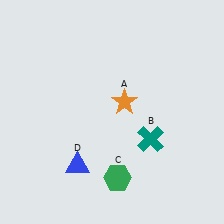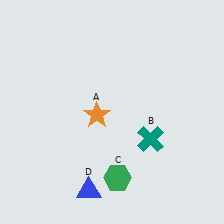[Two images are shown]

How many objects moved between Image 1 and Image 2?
2 objects moved between the two images.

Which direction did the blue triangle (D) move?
The blue triangle (D) moved down.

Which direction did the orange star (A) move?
The orange star (A) moved left.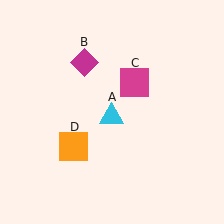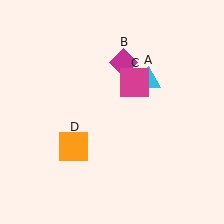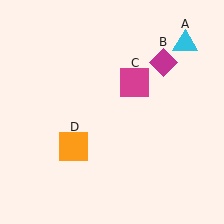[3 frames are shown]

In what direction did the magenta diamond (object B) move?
The magenta diamond (object B) moved right.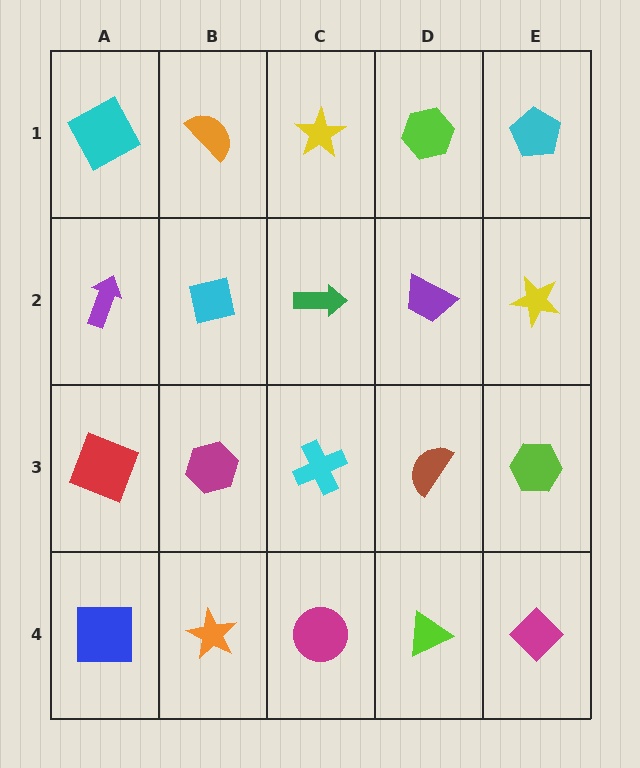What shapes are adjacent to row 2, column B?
An orange semicircle (row 1, column B), a magenta hexagon (row 3, column B), a purple arrow (row 2, column A), a green arrow (row 2, column C).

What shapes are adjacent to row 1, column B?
A cyan square (row 2, column B), a cyan square (row 1, column A), a yellow star (row 1, column C).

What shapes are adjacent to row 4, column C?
A cyan cross (row 3, column C), an orange star (row 4, column B), a lime triangle (row 4, column D).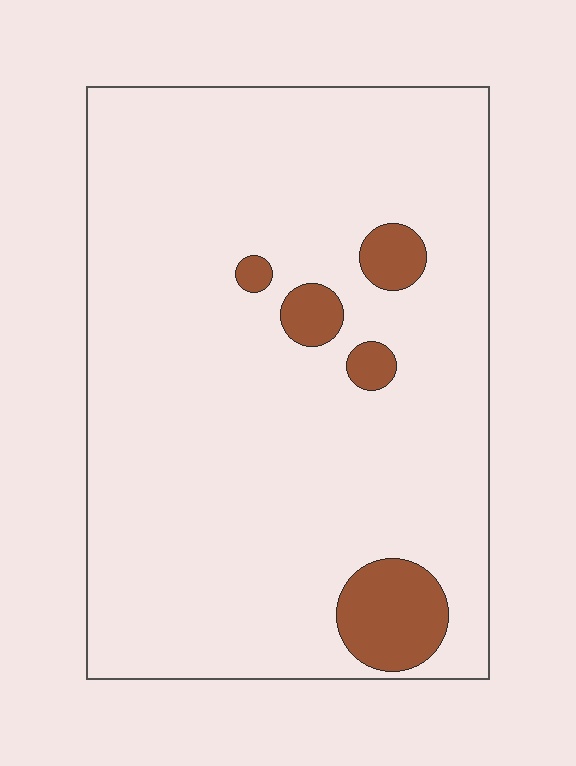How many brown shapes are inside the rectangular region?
5.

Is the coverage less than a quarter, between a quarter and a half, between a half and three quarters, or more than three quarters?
Less than a quarter.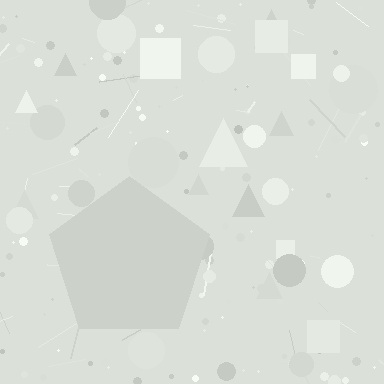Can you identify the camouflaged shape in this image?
The camouflaged shape is a pentagon.